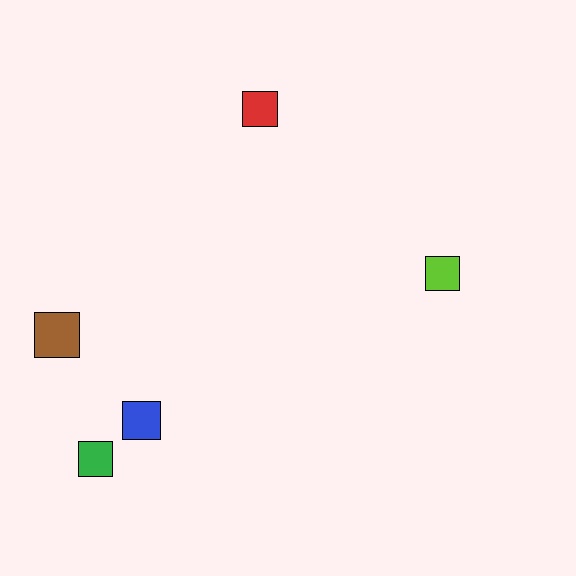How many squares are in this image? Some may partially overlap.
There are 5 squares.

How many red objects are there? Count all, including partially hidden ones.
There is 1 red object.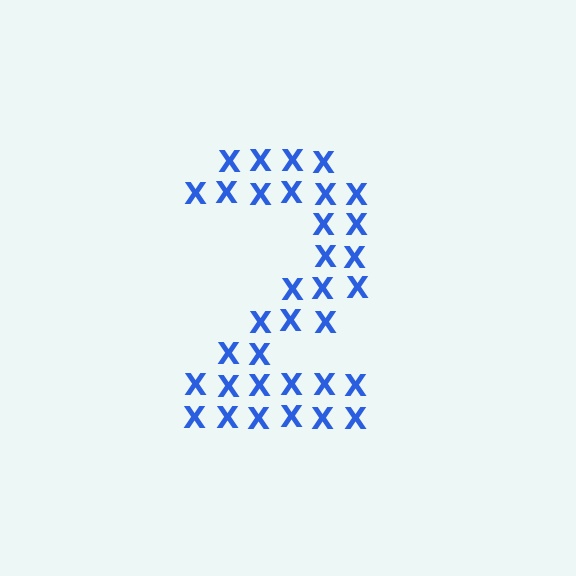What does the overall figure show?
The overall figure shows the digit 2.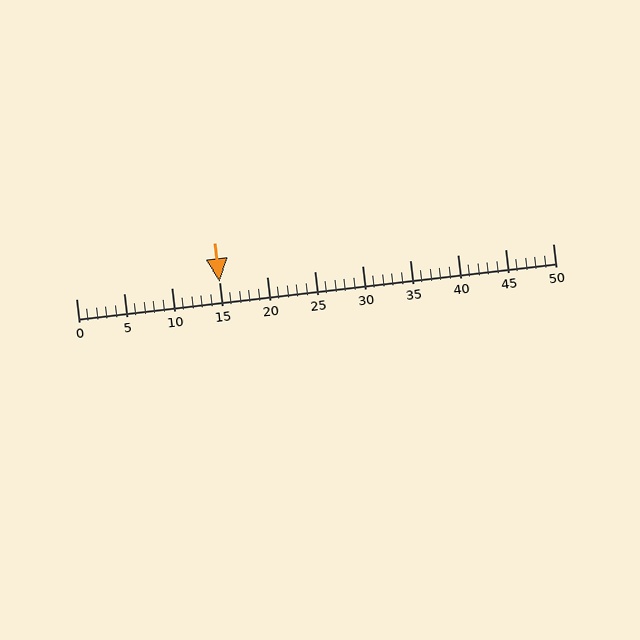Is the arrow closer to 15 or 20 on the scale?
The arrow is closer to 15.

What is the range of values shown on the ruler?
The ruler shows values from 0 to 50.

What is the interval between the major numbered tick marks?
The major tick marks are spaced 5 units apart.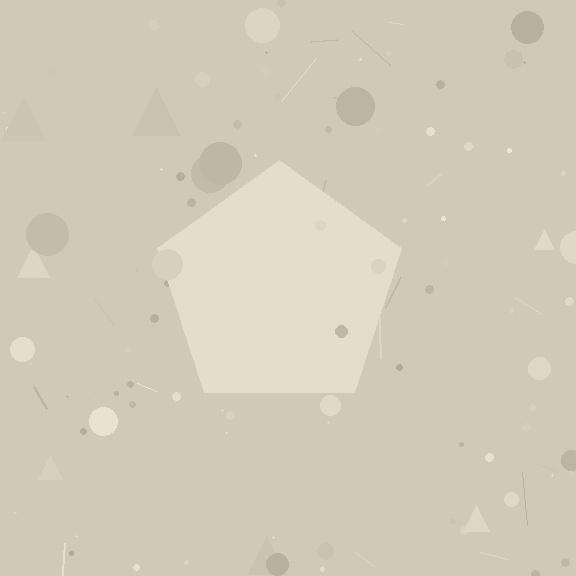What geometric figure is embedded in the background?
A pentagon is embedded in the background.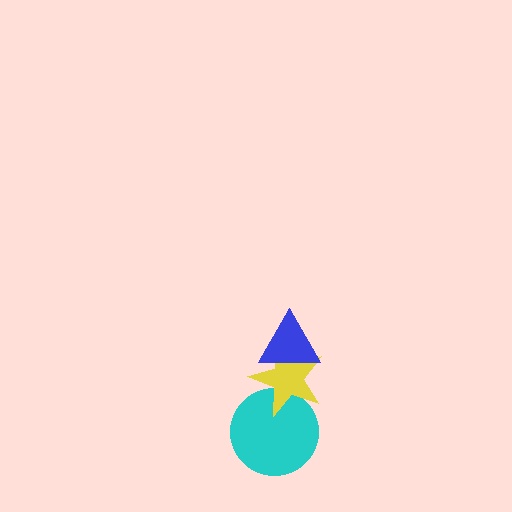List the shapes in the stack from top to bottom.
From top to bottom: the blue triangle, the yellow star, the cyan circle.